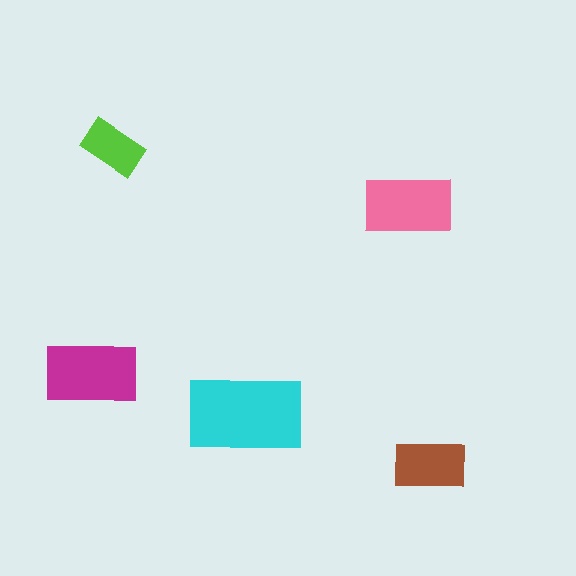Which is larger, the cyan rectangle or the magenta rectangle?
The cyan one.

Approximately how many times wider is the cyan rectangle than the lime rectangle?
About 2 times wider.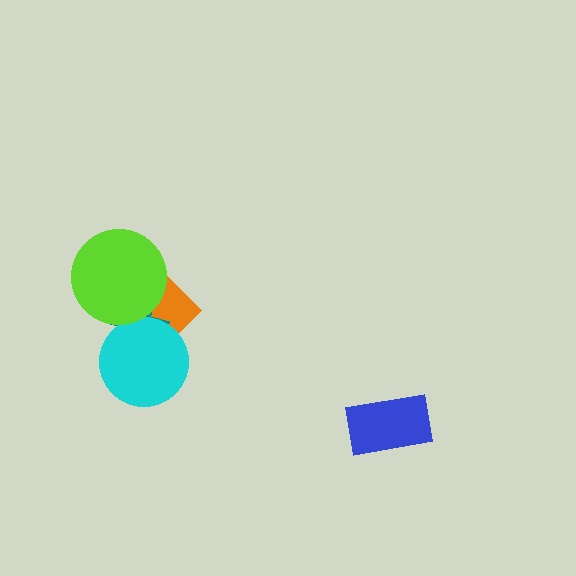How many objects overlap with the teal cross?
3 objects overlap with the teal cross.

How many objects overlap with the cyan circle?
2 objects overlap with the cyan circle.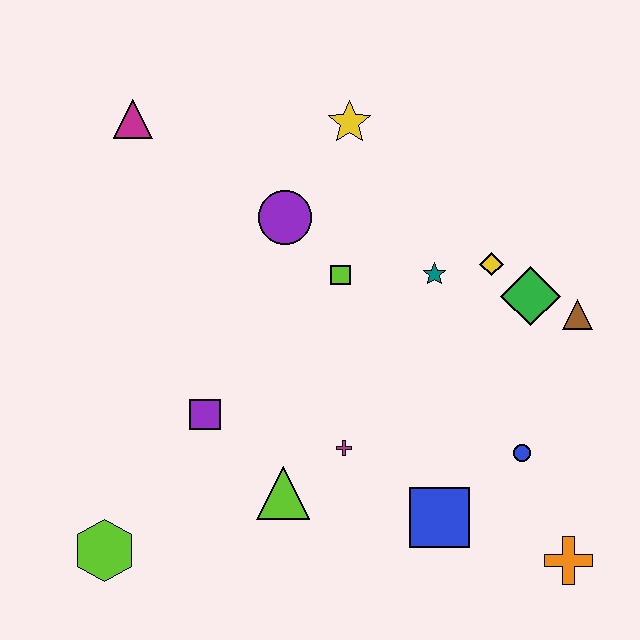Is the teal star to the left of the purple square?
No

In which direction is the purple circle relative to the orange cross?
The purple circle is above the orange cross.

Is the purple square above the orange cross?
Yes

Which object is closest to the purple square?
The lime triangle is closest to the purple square.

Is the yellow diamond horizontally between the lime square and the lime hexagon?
No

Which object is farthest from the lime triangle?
The magenta triangle is farthest from the lime triangle.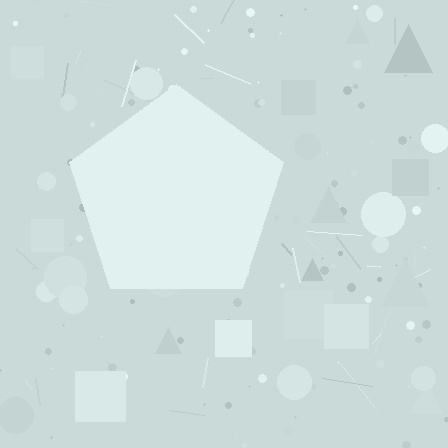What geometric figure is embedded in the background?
A pentagon is embedded in the background.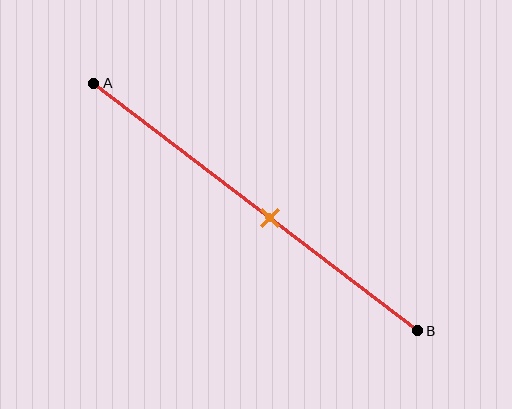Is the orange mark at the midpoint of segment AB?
No, the mark is at about 55% from A, not at the 50% midpoint.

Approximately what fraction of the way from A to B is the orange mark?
The orange mark is approximately 55% of the way from A to B.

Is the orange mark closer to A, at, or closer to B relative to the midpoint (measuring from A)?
The orange mark is closer to point B than the midpoint of segment AB.